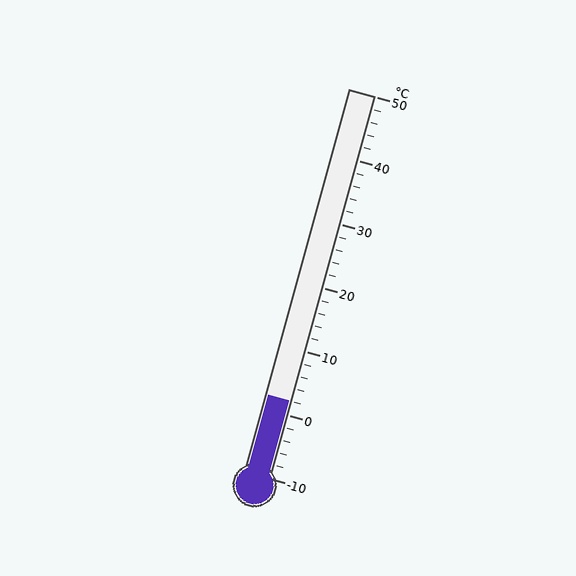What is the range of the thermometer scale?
The thermometer scale ranges from -10°C to 50°C.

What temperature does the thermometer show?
The thermometer shows approximately 2°C.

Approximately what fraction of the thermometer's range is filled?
The thermometer is filled to approximately 20% of its range.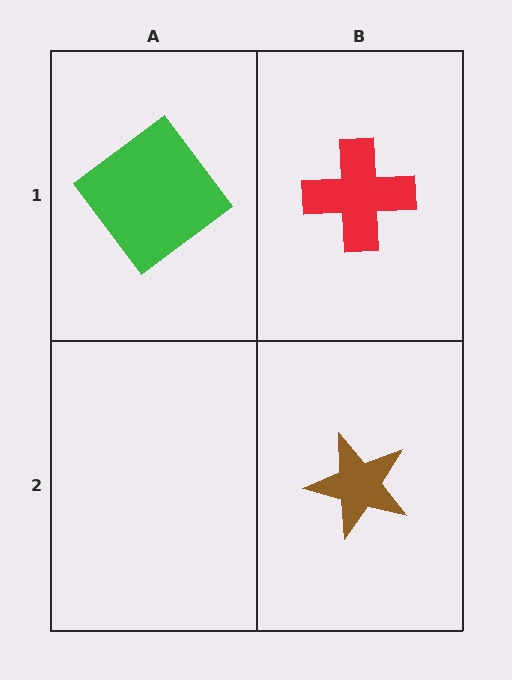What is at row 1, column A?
A green diamond.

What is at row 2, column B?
A brown star.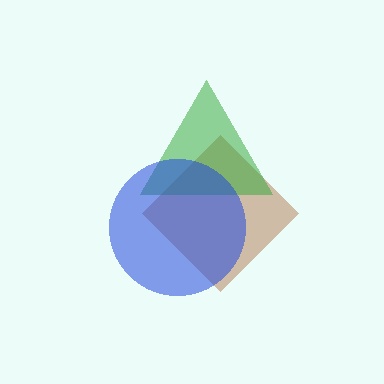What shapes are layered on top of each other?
The layered shapes are: a brown diamond, a green triangle, a blue circle.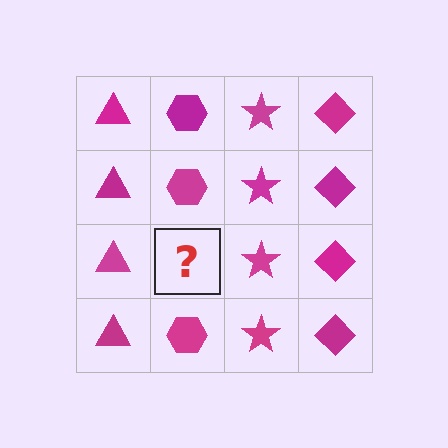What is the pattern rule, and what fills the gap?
The rule is that each column has a consistent shape. The gap should be filled with a magenta hexagon.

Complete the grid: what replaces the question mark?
The question mark should be replaced with a magenta hexagon.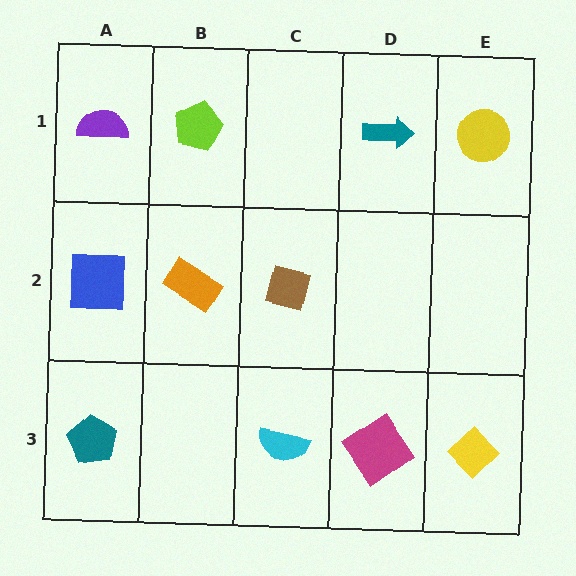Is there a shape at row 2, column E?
No, that cell is empty.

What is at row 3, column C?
A cyan semicircle.